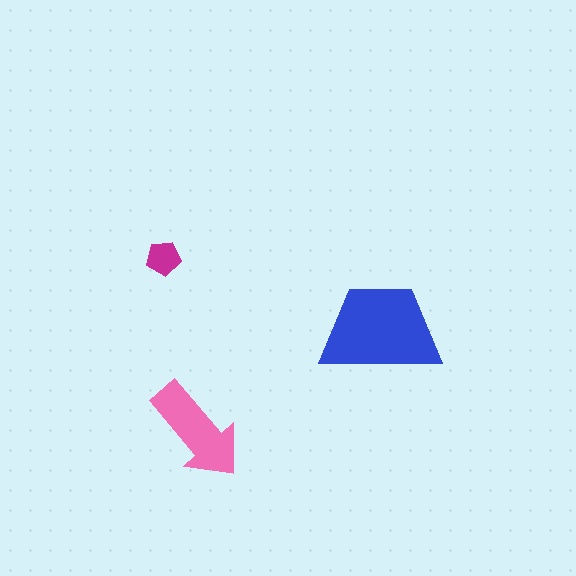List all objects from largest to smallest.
The blue trapezoid, the pink arrow, the magenta pentagon.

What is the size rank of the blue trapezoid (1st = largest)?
1st.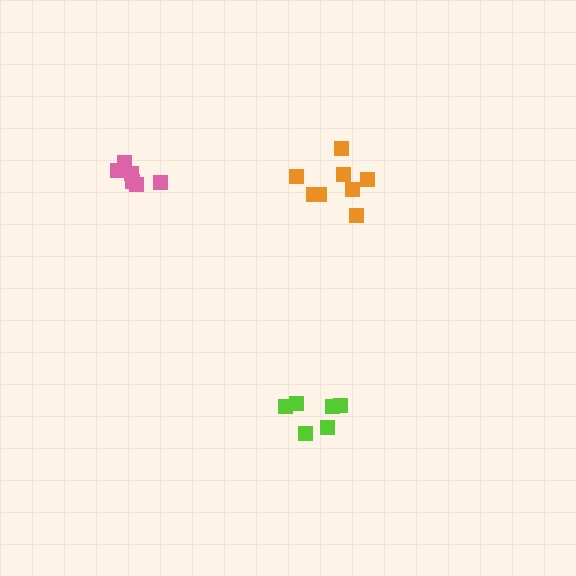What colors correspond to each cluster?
The clusters are colored: orange, lime, pink.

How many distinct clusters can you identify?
There are 3 distinct clusters.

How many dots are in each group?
Group 1: 8 dots, Group 2: 6 dots, Group 3: 6 dots (20 total).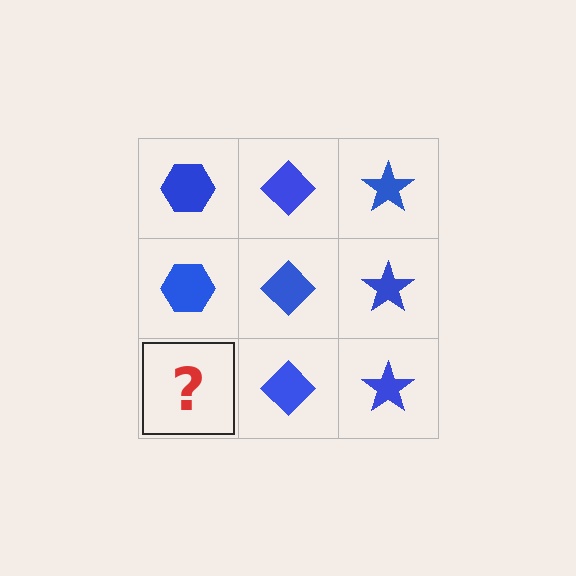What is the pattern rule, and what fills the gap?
The rule is that each column has a consistent shape. The gap should be filled with a blue hexagon.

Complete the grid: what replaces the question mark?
The question mark should be replaced with a blue hexagon.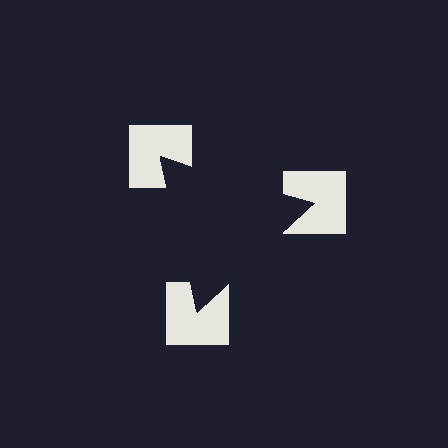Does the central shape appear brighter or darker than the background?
It typically appears slightly darker than the background, even though no actual brightness change is drawn.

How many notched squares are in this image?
There are 3 — one at each vertex of the illusory triangle.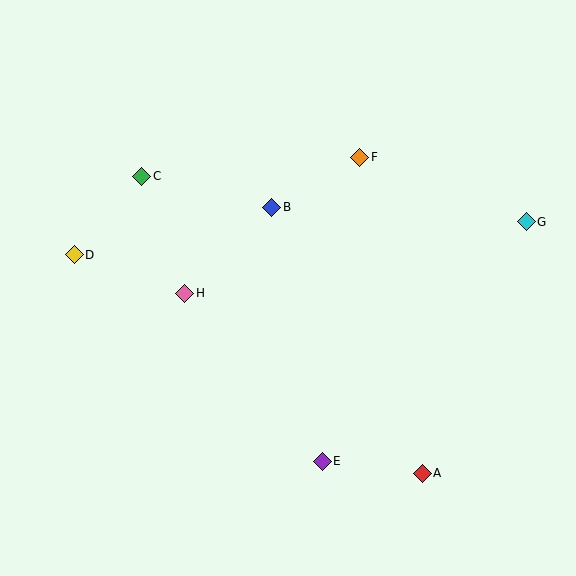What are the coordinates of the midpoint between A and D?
The midpoint between A and D is at (248, 364).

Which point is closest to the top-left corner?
Point C is closest to the top-left corner.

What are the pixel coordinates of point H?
Point H is at (185, 293).